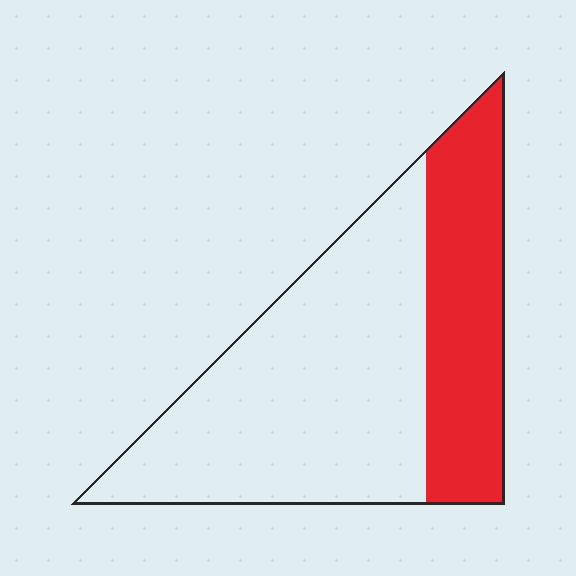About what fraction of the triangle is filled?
About one third (1/3).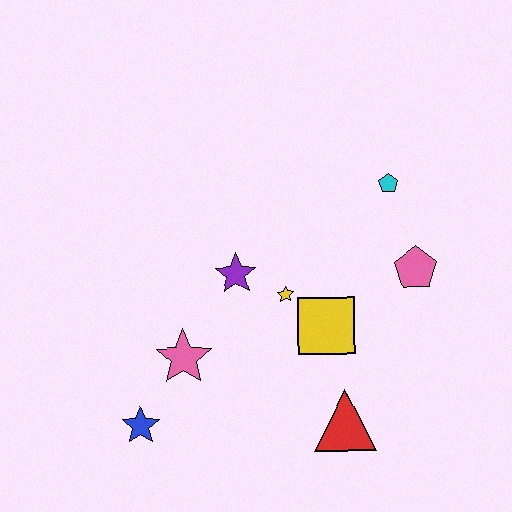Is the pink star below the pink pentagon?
Yes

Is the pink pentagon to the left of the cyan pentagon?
No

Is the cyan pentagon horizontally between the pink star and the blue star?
No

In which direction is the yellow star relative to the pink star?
The yellow star is to the right of the pink star.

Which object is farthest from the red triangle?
The cyan pentagon is farthest from the red triangle.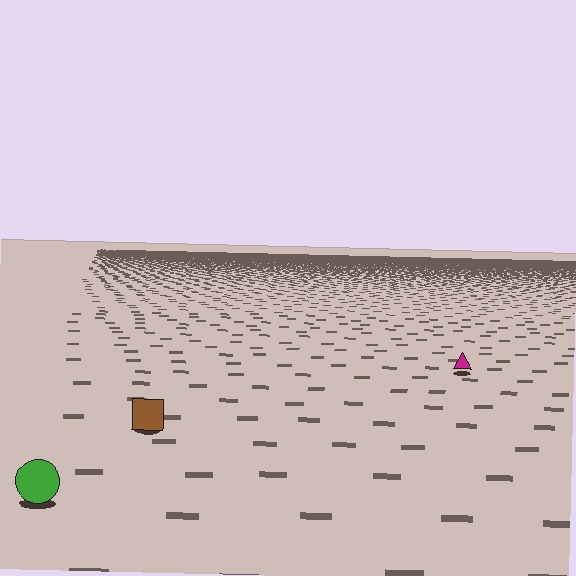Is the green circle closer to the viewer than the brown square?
Yes. The green circle is closer — you can tell from the texture gradient: the ground texture is coarser near it.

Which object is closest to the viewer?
The green circle is closest. The texture marks near it are larger and more spread out.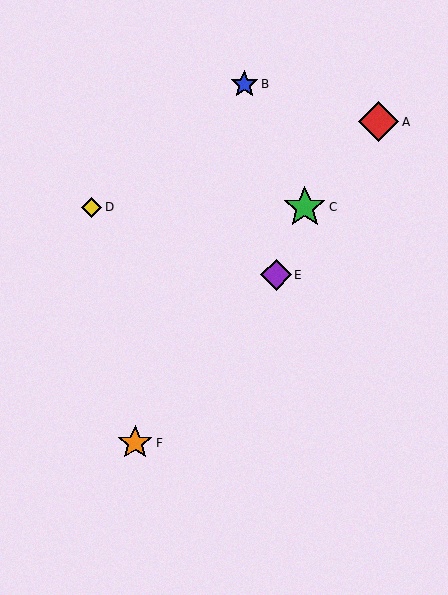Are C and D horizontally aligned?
Yes, both are at y≈207.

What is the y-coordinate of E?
Object E is at y≈275.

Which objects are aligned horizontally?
Objects C, D are aligned horizontally.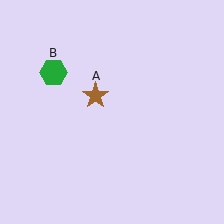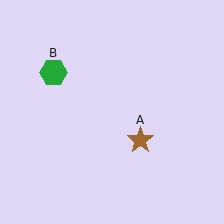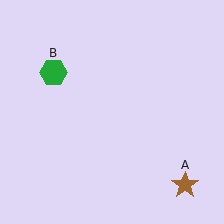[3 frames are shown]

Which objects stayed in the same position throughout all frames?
Green hexagon (object B) remained stationary.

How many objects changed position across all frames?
1 object changed position: brown star (object A).